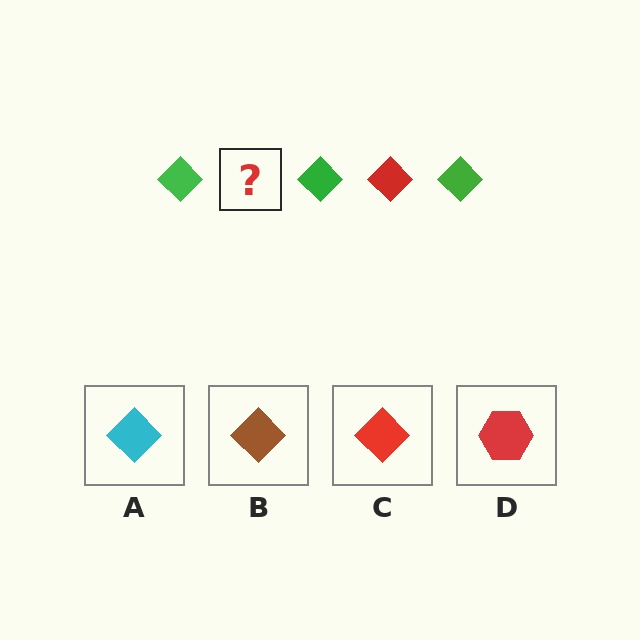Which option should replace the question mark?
Option C.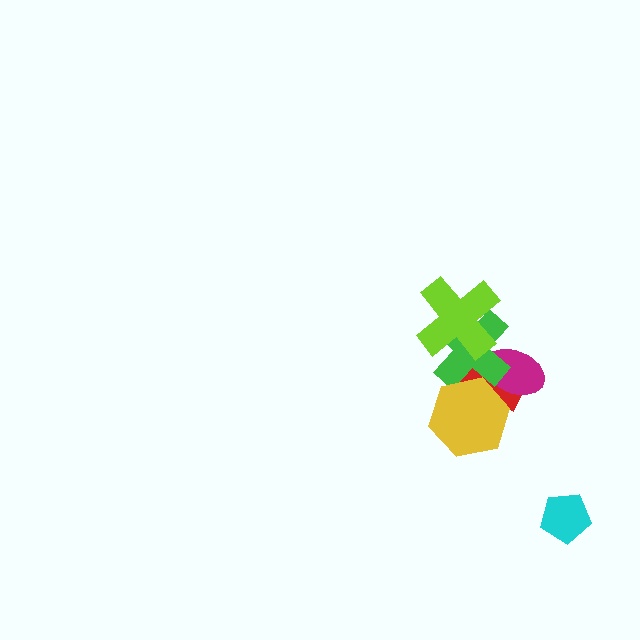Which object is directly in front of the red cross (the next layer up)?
The magenta ellipse is directly in front of the red cross.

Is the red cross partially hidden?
Yes, it is partially covered by another shape.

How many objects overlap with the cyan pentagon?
0 objects overlap with the cyan pentagon.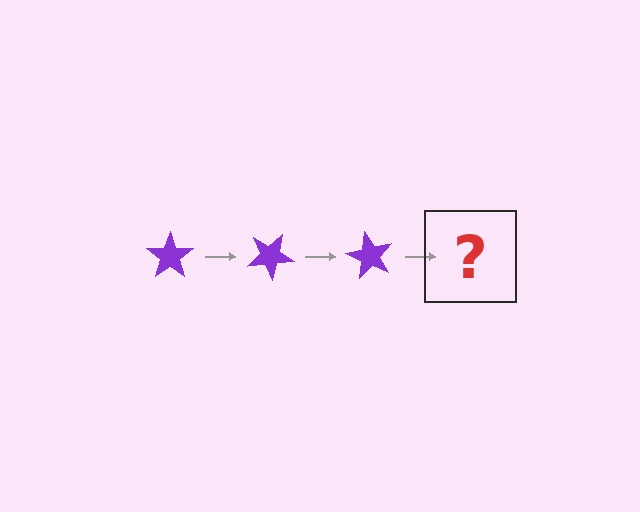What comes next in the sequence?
The next element should be a purple star rotated 90 degrees.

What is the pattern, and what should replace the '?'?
The pattern is that the star rotates 30 degrees each step. The '?' should be a purple star rotated 90 degrees.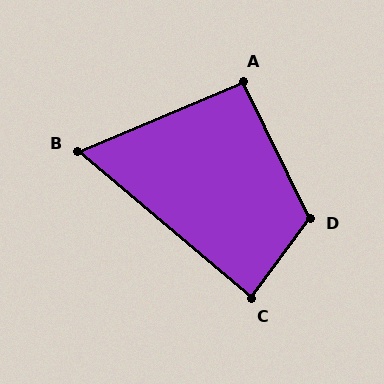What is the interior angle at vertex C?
Approximately 87 degrees (approximately right).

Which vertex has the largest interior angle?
D, at approximately 117 degrees.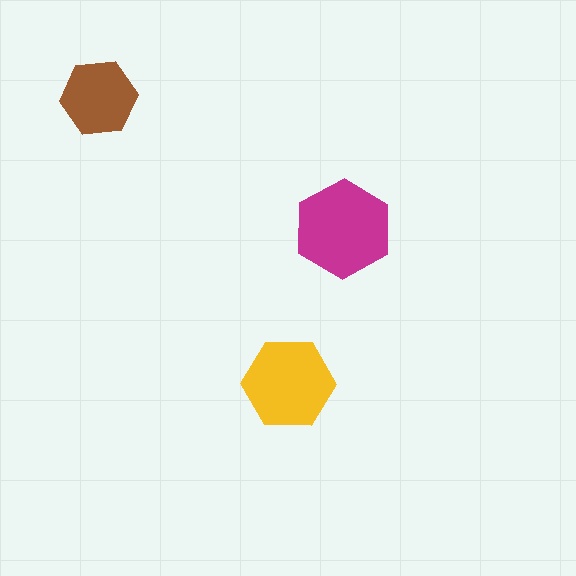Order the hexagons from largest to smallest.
the magenta one, the yellow one, the brown one.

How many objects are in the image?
There are 3 objects in the image.